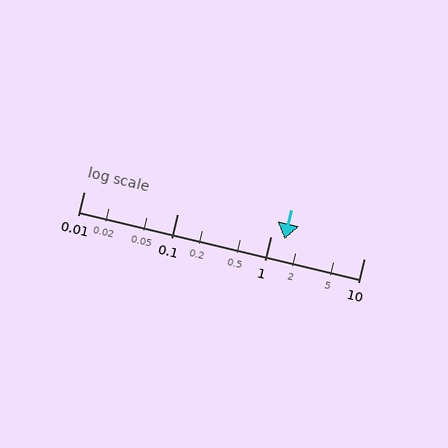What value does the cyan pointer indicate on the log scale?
The pointer indicates approximately 1.4.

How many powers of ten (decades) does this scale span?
The scale spans 3 decades, from 0.01 to 10.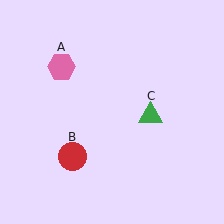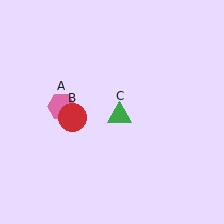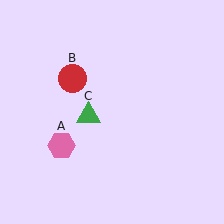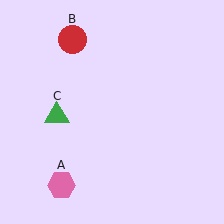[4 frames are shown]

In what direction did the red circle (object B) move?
The red circle (object B) moved up.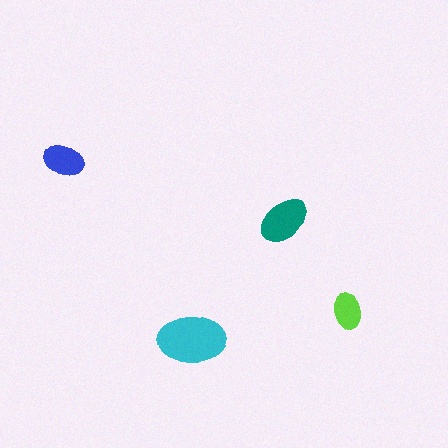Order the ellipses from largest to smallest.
the cyan one, the teal one, the blue one, the lime one.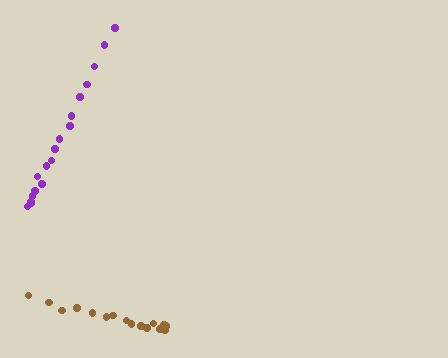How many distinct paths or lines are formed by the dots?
There are 2 distinct paths.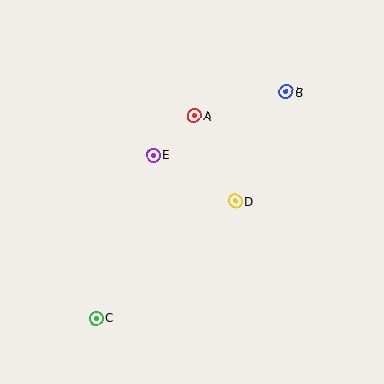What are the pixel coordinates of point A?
Point A is at (195, 116).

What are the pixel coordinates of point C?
Point C is at (96, 318).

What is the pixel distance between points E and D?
The distance between E and D is 94 pixels.